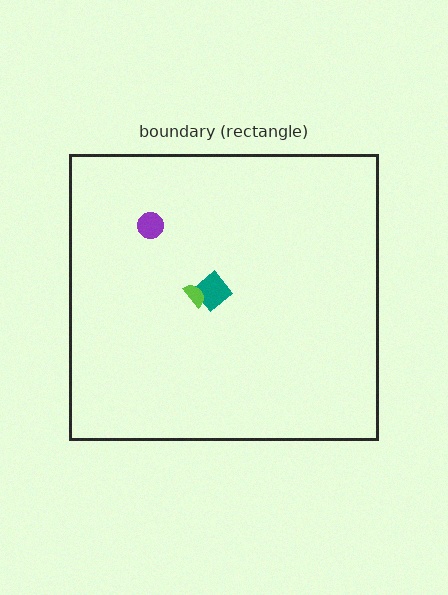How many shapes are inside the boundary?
3 inside, 0 outside.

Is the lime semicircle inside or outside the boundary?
Inside.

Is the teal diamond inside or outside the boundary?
Inside.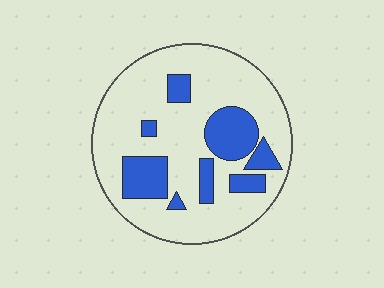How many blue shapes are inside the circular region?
8.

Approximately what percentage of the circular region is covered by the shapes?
Approximately 25%.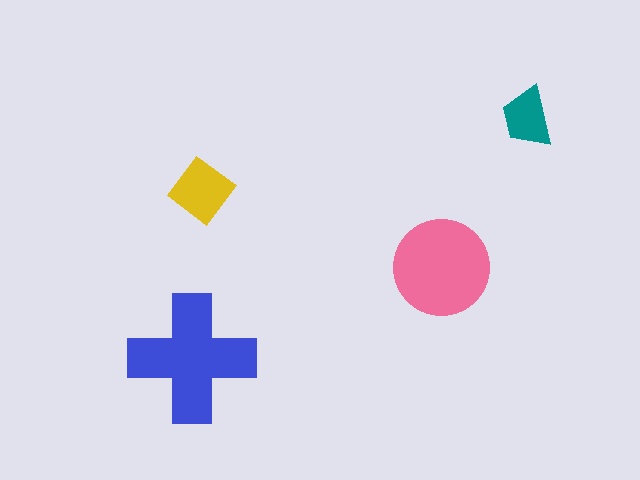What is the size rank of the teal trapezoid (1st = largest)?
4th.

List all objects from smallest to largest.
The teal trapezoid, the yellow diamond, the pink circle, the blue cross.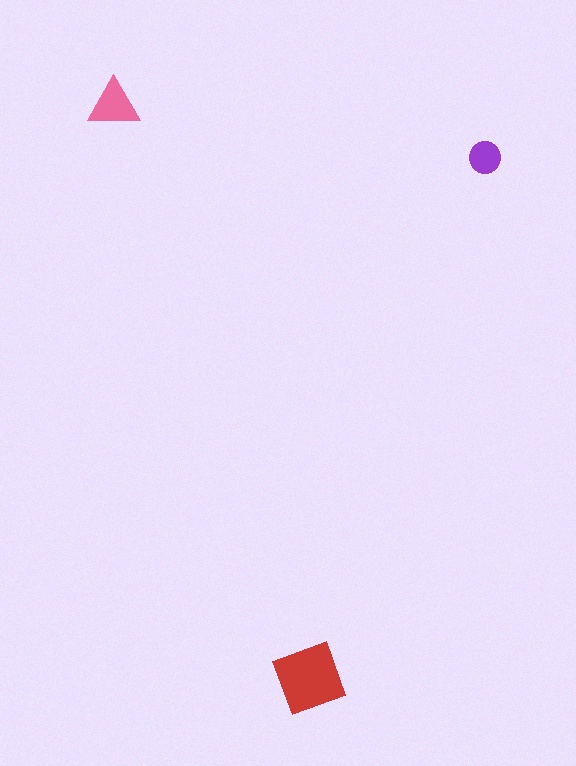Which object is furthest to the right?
The purple circle is rightmost.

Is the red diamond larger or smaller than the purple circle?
Larger.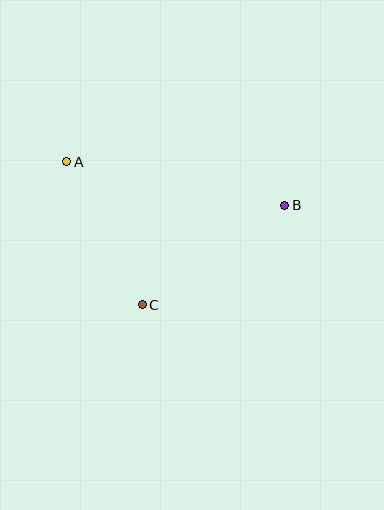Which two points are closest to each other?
Points A and C are closest to each other.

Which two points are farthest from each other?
Points A and B are farthest from each other.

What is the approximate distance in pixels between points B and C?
The distance between B and C is approximately 174 pixels.